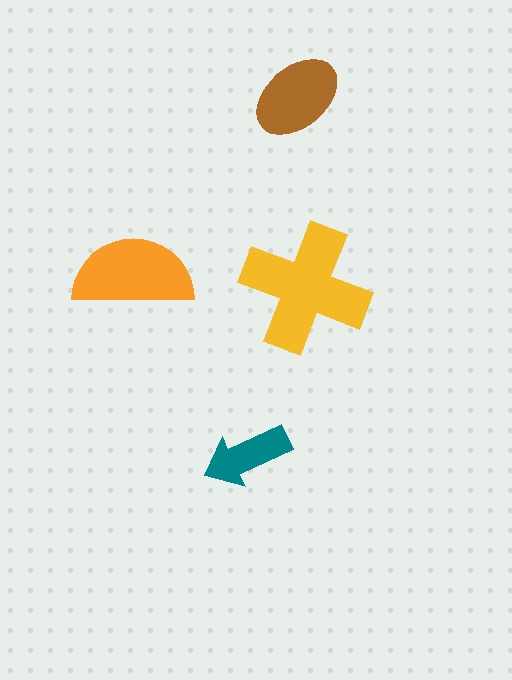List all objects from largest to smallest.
The yellow cross, the orange semicircle, the brown ellipse, the teal arrow.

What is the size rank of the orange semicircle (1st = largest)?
2nd.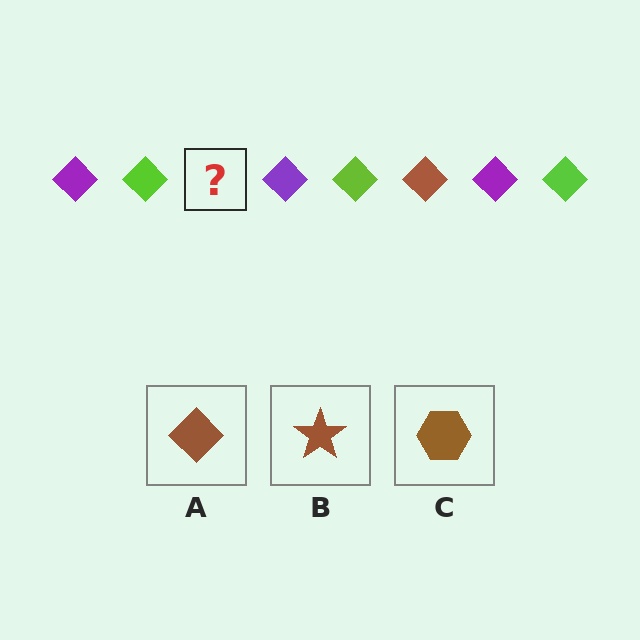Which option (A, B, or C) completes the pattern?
A.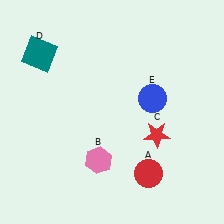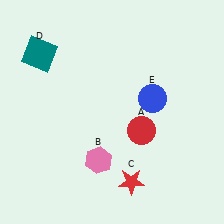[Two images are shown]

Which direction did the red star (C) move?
The red star (C) moved down.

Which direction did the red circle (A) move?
The red circle (A) moved up.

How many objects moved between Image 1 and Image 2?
2 objects moved between the two images.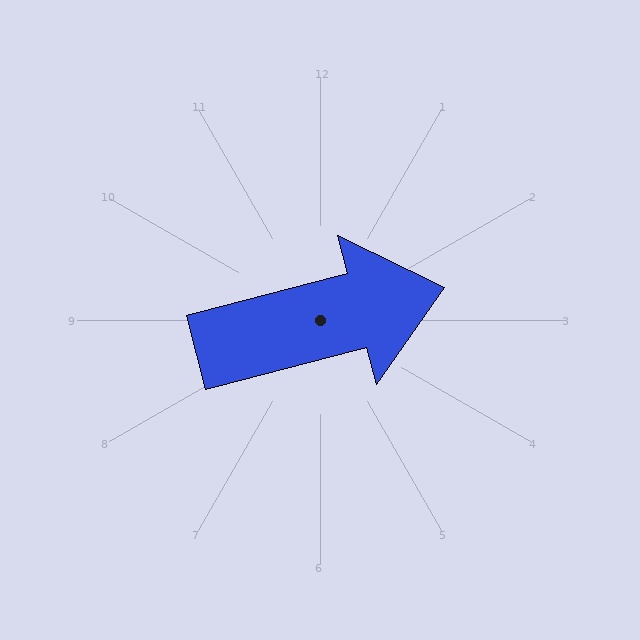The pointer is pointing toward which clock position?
Roughly 3 o'clock.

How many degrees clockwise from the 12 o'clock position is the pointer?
Approximately 75 degrees.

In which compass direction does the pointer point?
East.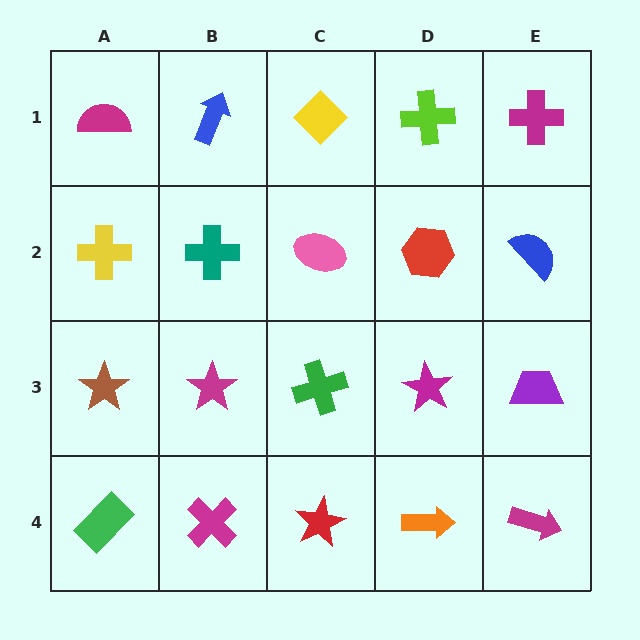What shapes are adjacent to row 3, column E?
A blue semicircle (row 2, column E), a magenta arrow (row 4, column E), a magenta star (row 3, column D).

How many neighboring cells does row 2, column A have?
3.